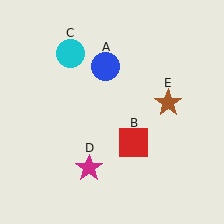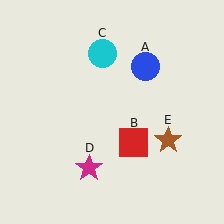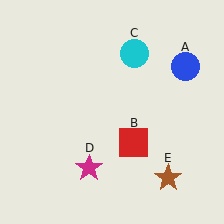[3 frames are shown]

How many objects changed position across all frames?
3 objects changed position: blue circle (object A), cyan circle (object C), brown star (object E).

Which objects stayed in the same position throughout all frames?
Red square (object B) and magenta star (object D) remained stationary.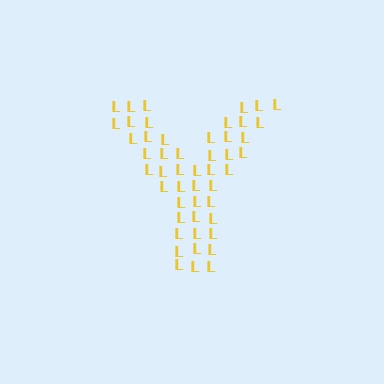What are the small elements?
The small elements are letter L's.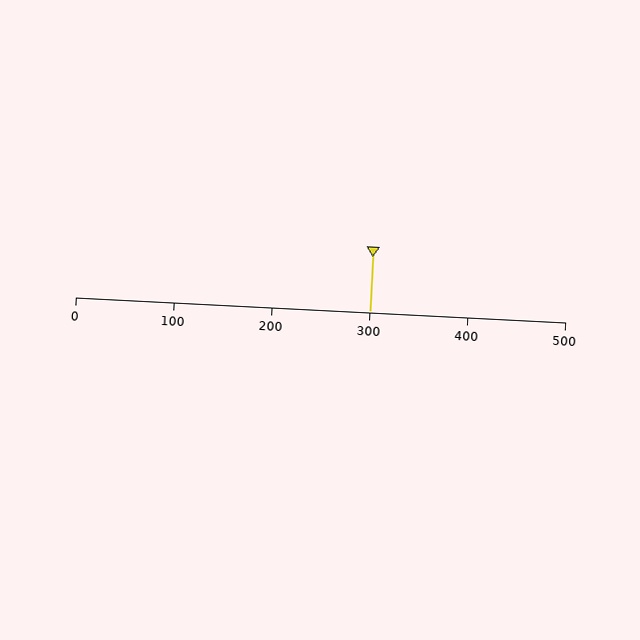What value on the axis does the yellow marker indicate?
The marker indicates approximately 300.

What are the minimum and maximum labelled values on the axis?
The axis runs from 0 to 500.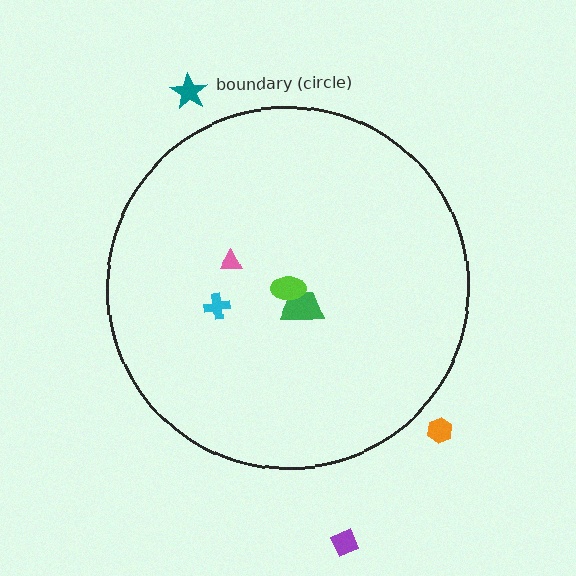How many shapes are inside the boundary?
4 inside, 3 outside.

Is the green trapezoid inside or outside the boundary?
Inside.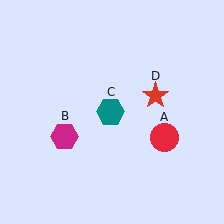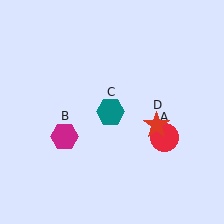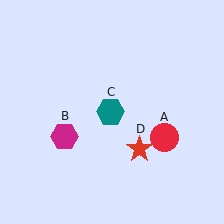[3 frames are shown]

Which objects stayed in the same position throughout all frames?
Red circle (object A) and magenta hexagon (object B) and teal hexagon (object C) remained stationary.